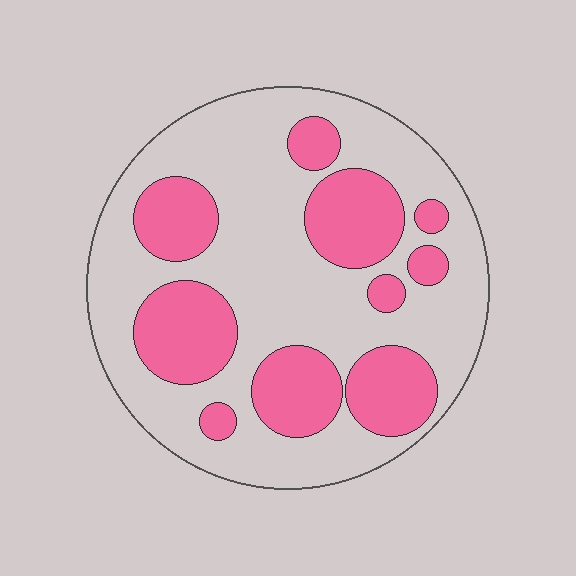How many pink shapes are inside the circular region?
10.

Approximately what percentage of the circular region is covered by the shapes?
Approximately 35%.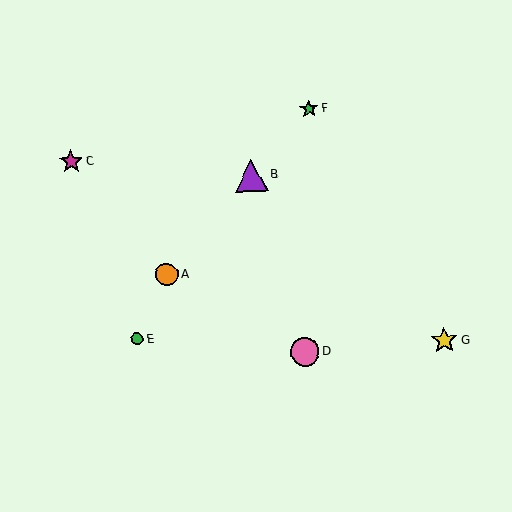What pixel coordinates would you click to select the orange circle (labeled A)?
Click at (167, 275) to select the orange circle A.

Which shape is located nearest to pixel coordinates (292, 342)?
The pink circle (labeled D) at (305, 352) is nearest to that location.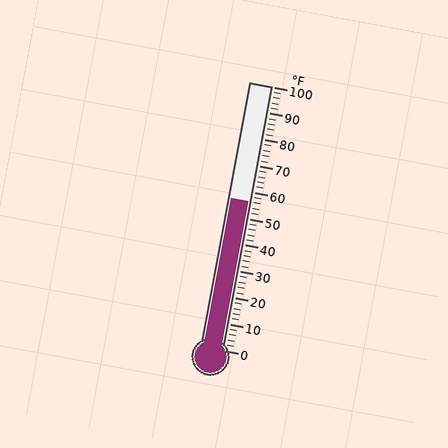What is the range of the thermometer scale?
The thermometer scale ranges from 0°F to 100°F.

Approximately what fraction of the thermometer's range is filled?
The thermometer is filled to approximately 55% of its range.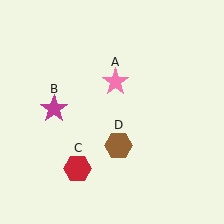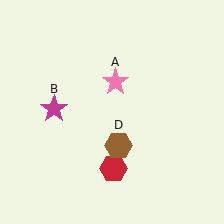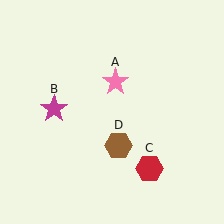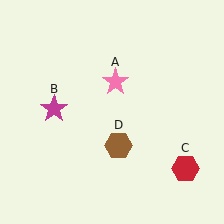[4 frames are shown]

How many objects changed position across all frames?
1 object changed position: red hexagon (object C).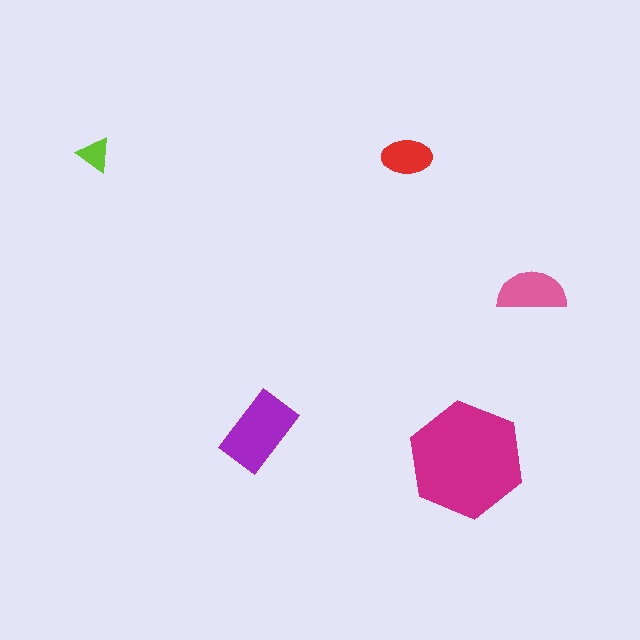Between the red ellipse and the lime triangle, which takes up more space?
The red ellipse.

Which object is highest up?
The lime triangle is topmost.